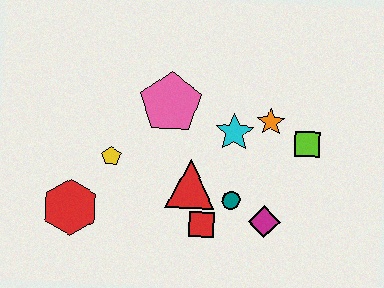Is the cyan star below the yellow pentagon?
No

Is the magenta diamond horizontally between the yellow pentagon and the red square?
No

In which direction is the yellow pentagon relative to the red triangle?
The yellow pentagon is to the left of the red triangle.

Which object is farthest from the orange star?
The red hexagon is farthest from the orange star.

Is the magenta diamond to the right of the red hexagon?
Yes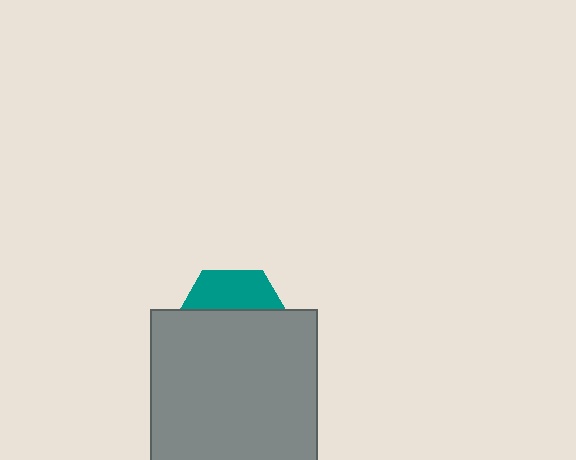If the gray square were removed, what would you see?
You would see the complete teal hexagon.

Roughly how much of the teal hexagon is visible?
A small part of it is visible (roughly 35%).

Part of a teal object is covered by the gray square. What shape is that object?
It is a hexagon.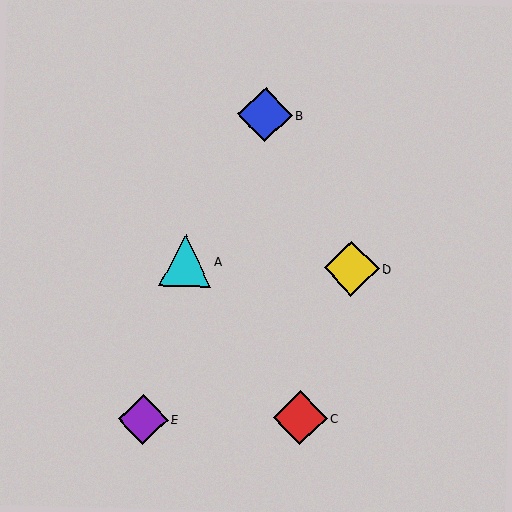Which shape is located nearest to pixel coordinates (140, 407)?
The purple diamond (labeled E) at (143, 419) is nearest to that location.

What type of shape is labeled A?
Shape A is a cyan triangle.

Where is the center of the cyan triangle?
The center of the cyan triangle is at (186, 261).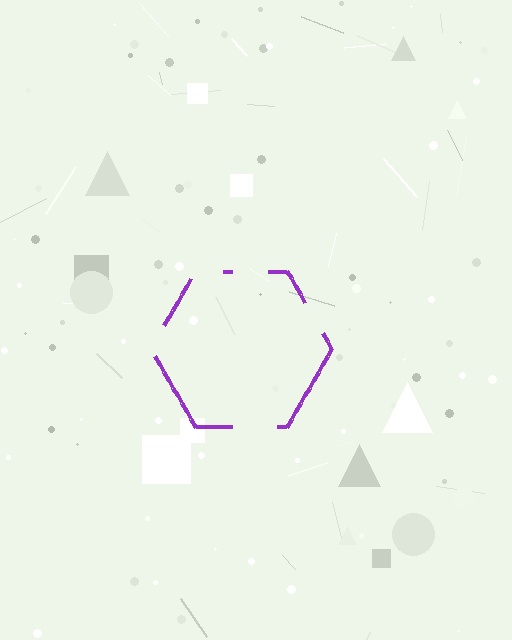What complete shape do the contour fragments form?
The contour fragments form a hexagon.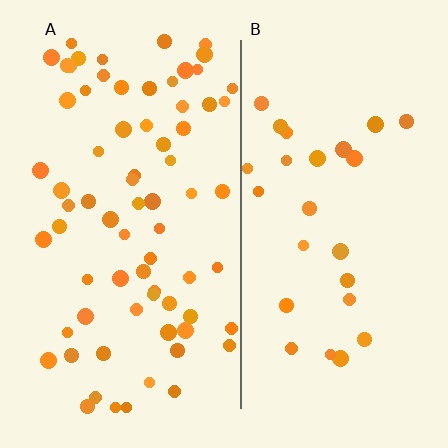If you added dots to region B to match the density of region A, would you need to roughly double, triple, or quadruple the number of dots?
Approximately triple.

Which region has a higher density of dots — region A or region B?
A (the left).